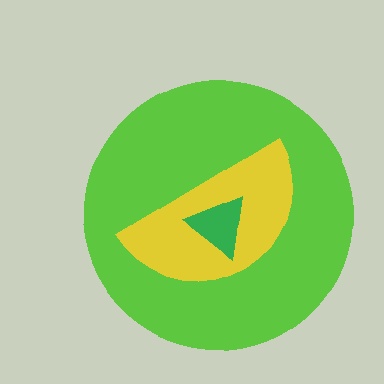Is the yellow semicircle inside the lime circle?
Yes.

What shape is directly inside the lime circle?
The yellow semicircle.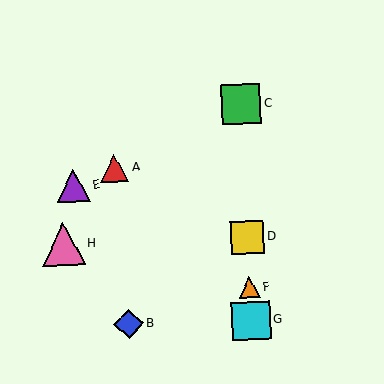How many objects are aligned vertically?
4 objects (C, D, F, G) are aligned vertically.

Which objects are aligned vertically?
Objects C, D, F, G are aligned vertically.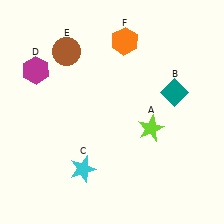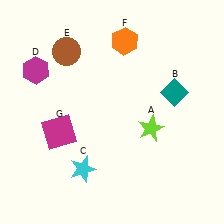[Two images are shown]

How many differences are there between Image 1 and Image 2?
There is 1 difference between the two images.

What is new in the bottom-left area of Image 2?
A magenta square (G) was added in the bottom-left area of Image 2.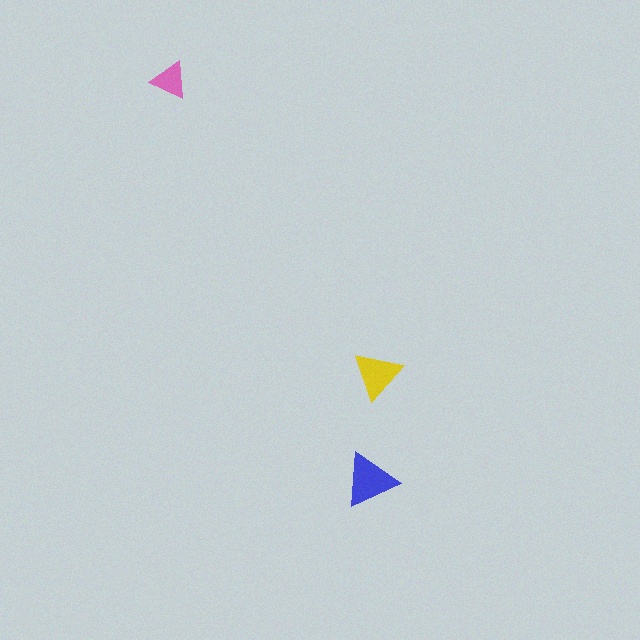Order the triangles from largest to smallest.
the blue one, the yellow one, the pink one.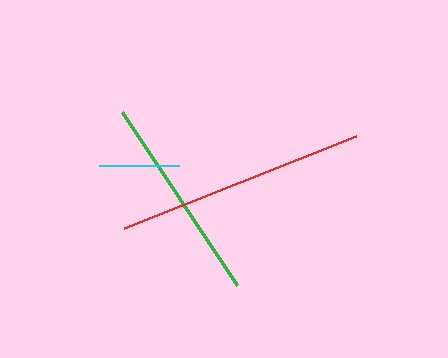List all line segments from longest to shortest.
From longest to shortest: red, green, cyan.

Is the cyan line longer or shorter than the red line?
The red line is longer than the cyan line.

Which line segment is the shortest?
The cyan line is the shortest at approximately 80 pixels.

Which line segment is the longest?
The red line is the longest at approximately 249 pixels.